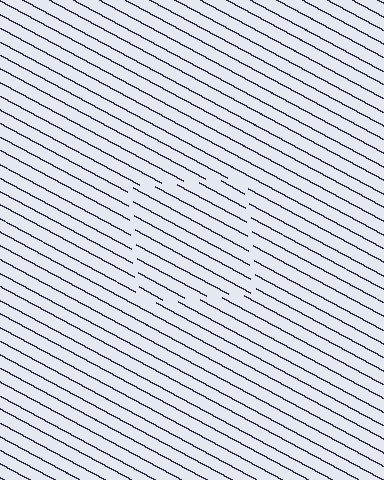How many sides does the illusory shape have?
4 sides — the line-ends trace a square.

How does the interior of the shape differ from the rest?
The interior of the shape contains the same grating, shifted by half a period — the contour is defined by the phase discontinuity where line-ends from the inner and outer gratings abut.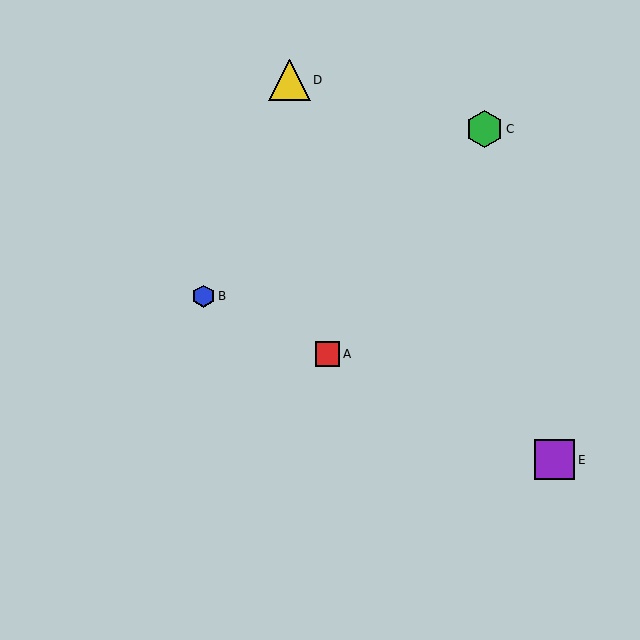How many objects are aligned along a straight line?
3 objects (A, B, E) are aligned along a straight line.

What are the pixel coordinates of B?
Object B is at (203, 296).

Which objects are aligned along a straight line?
Objects A, B, E are aligned along a straight line.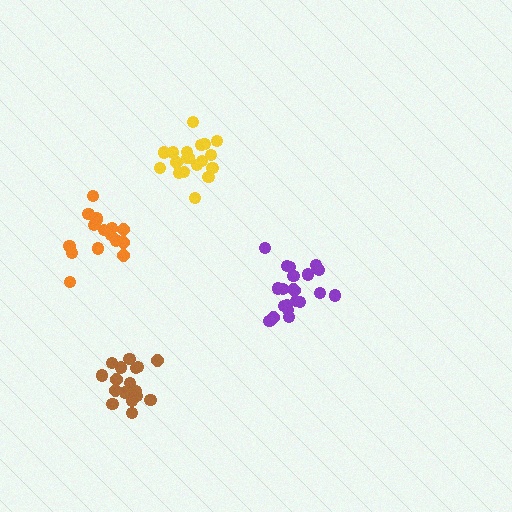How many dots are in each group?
Group 1: 17 dots, Group 2: 19 dots, Group 3: 21 dots, Group 4: 17 dots (74 total).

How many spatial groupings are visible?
There are 4 spatial groupings.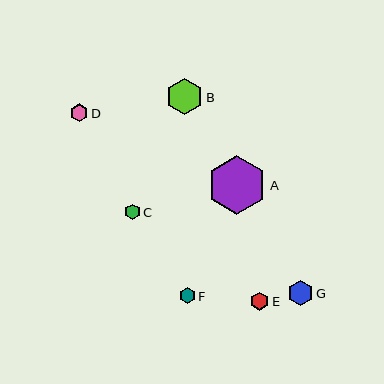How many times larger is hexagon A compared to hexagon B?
Hexagon A is approximately 1.6 times the size of hexagon B.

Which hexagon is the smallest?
Hexagon C is the smallest with a size of approximately 15 pixels.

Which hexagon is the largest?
Hexagon A is the largest with a size of approximately 59 pixels.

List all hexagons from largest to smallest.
From largest to smallest: A, B, G, E, D, F, C.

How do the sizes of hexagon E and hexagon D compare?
Hexagon E and hexagon D are approximately the same size.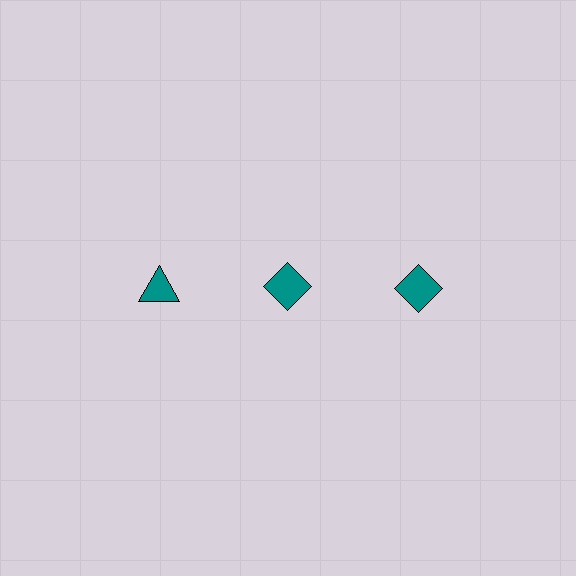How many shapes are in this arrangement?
There are 3 shapes arranged in a grid pattern.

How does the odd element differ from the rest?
It has a different shape: triangle instead of diamond.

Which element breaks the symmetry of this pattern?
The teal triangle in the top row, leftmost column breaks the symmetry. All other shapes are teal diamonds.